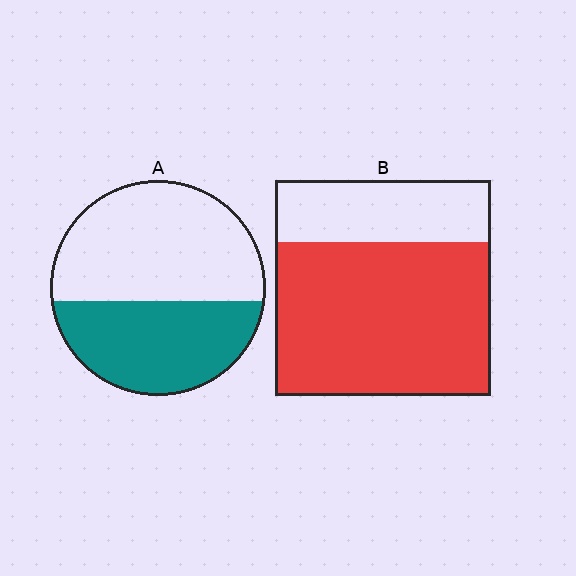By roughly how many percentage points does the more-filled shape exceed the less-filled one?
By roughly 30 percentage points (B over A).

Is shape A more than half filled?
No.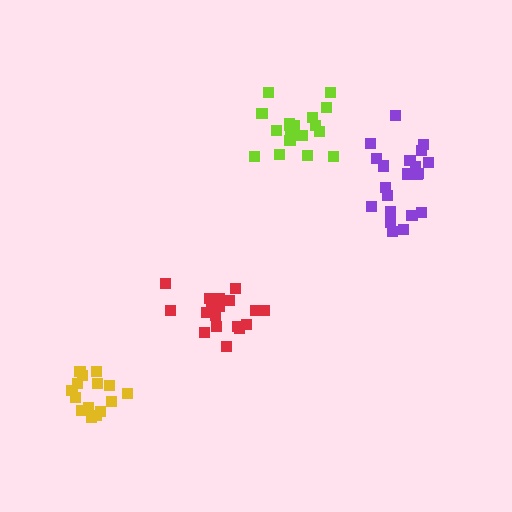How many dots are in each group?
Group 1: 15 dots, Group 2: 19 dots, Group 3: 21 dots, Group 4: 18 dots (73 total).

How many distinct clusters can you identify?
There are 4 distinct clusters.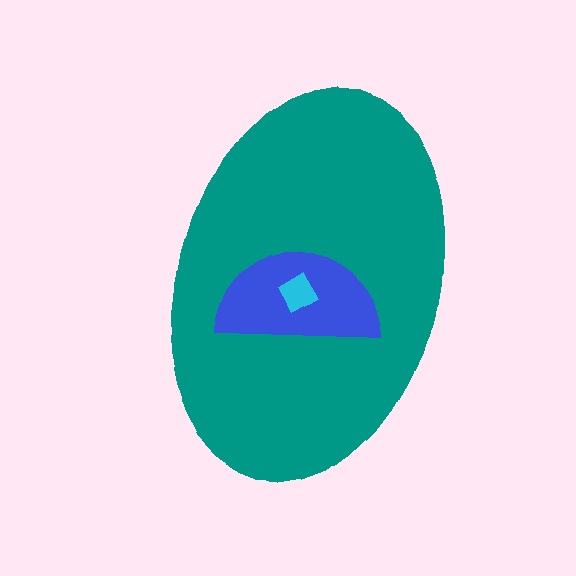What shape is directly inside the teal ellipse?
The blue semicircle.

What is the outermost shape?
The teal ellipse.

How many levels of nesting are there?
3.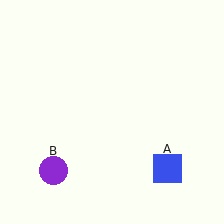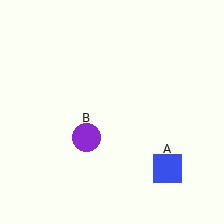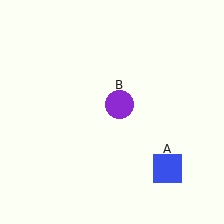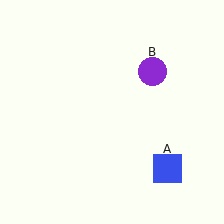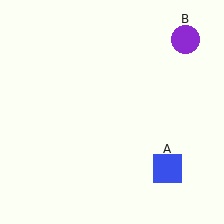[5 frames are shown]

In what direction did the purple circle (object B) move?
The purple circle (object B) moved up and to the right.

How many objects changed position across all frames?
1 object changed position: purple circle (object B).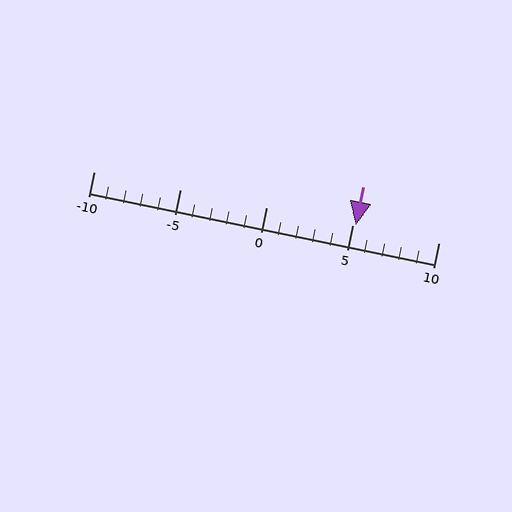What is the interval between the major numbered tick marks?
The major tick marks are spaced 5 units apart.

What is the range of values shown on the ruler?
The ruler shows values from -10 to 10.